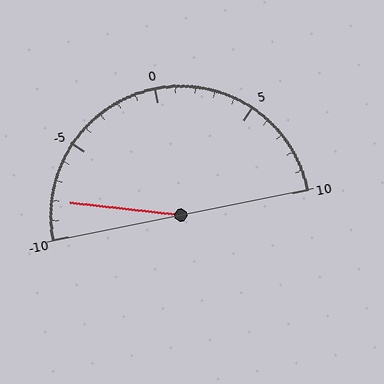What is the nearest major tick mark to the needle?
The nearest major tick mark is -10.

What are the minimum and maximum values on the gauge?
The gauge ranges from -10 to 10.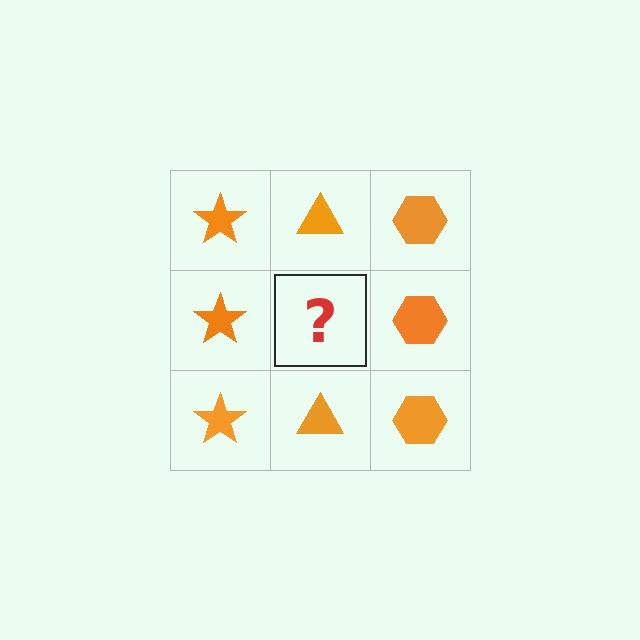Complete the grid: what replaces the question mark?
The question mark should be replaced with an orange triangle.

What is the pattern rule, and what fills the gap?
The rule is that each column has a consistent shape. The gap should be filled with an orange triangle.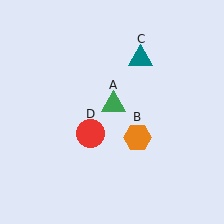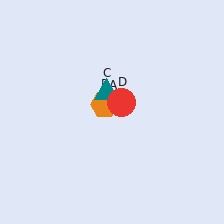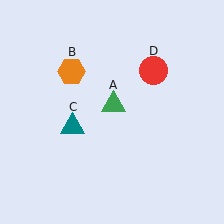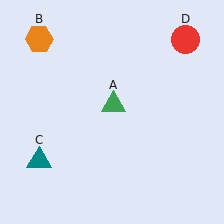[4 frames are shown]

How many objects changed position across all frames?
3 objects changed position: orange hexagon (object B), teal triangle (object C), red circle (object D).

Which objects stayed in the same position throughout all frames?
Green triangle (object A) remained stationary.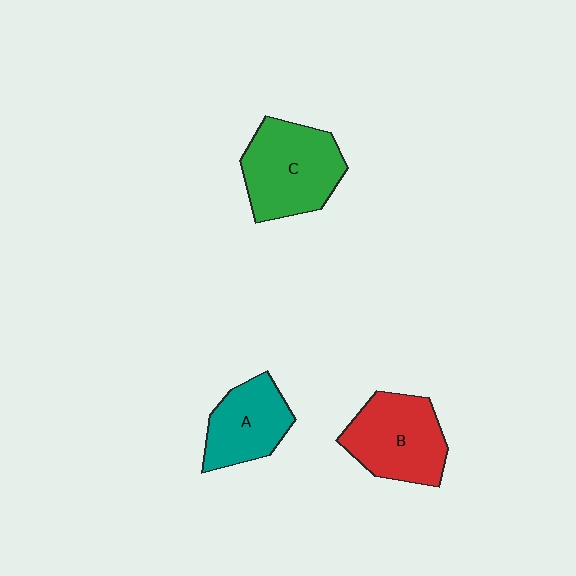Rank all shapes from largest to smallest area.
From largest to smallest: C (green), B (red), A (teal).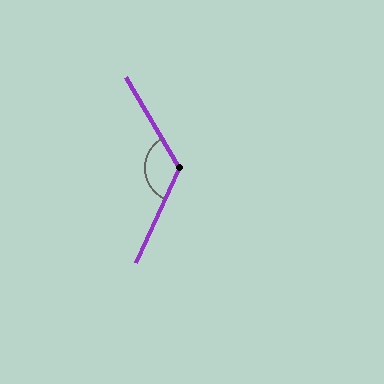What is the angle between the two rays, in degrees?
Approximately 125 degrees.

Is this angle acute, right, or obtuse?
It is obtuse.